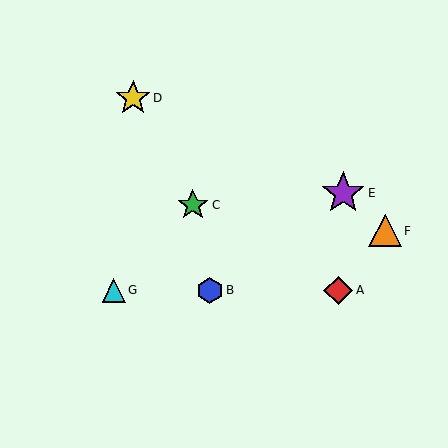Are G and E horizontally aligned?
No, G is at y≈290 and E is at y≈193.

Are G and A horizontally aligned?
Yes, both are at y≈290.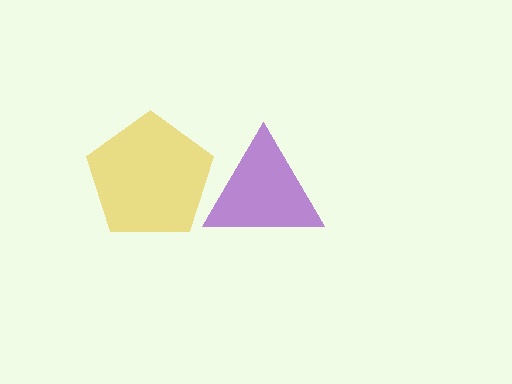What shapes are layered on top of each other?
The layered shapes are: a yellow pentagon, a purple triangle.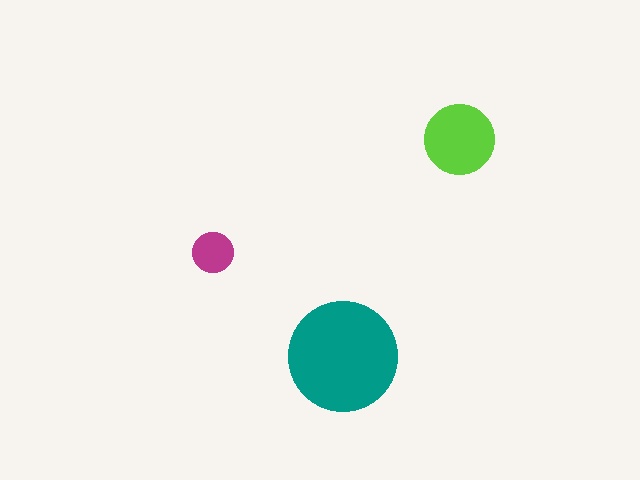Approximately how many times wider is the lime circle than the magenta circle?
About 1.5 times wider.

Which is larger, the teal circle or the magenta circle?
The teal one.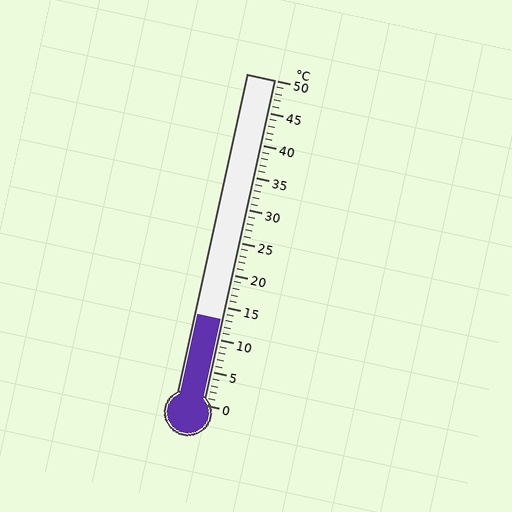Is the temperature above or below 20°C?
The temperature is below 20°C.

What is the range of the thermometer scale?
The thermometer scale ranges from 0°C to 50°C.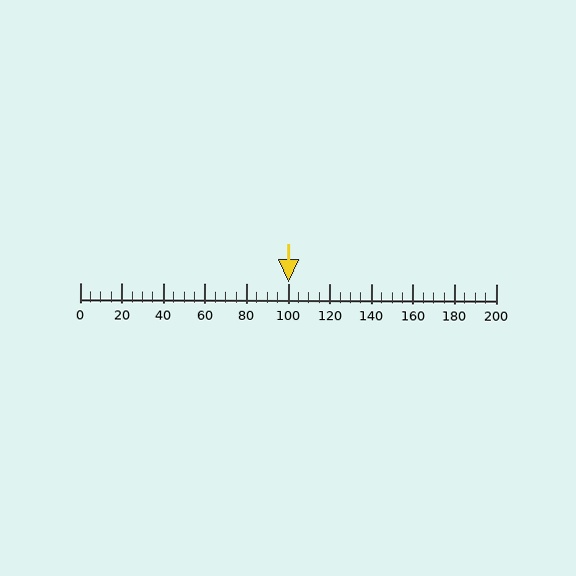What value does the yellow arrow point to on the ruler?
The yellow arrow points to approximately 100.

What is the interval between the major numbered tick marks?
The major tick marks are spaced 20 units apart.